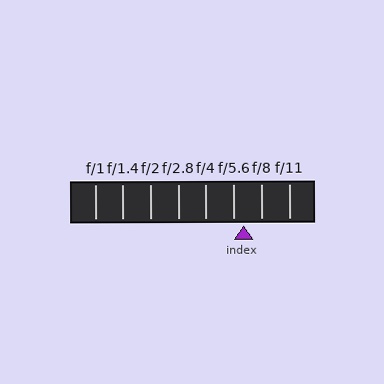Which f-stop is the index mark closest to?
The index mark is closest to f/5.6.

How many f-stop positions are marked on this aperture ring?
There are 8 f-stop positions marked.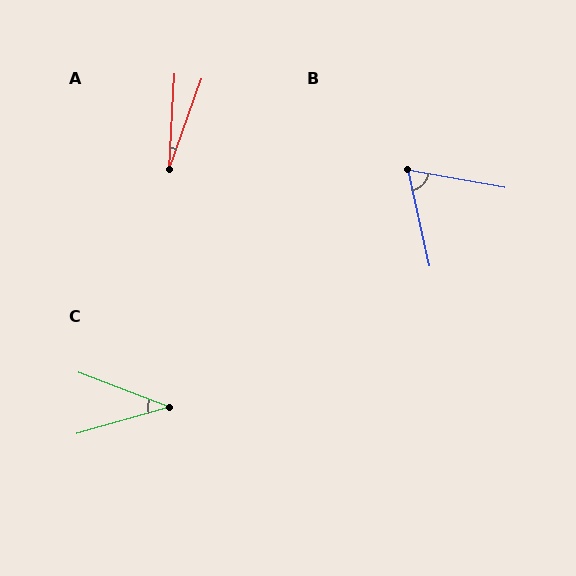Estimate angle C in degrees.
Approximately 37 degrees.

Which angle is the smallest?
A, at approximately 17 degrees.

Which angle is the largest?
B, at approximately 67 degrees.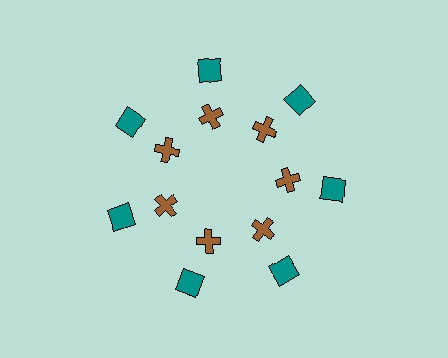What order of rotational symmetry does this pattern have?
This pattern has 7-fold rotational symmetry.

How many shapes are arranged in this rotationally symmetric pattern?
There are 14 shapes, arranged in 7 groups of 2.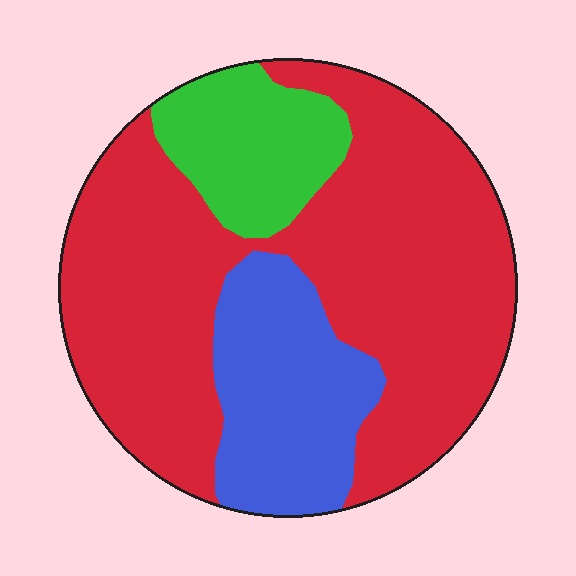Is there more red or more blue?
Red.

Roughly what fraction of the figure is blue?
Blue covers around 20% of the figure.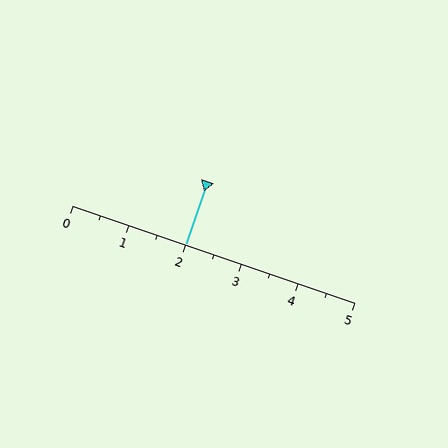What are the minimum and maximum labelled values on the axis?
The axis runs from 0 to 5.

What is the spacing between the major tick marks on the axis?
The major ticks are spaced 1 apart.